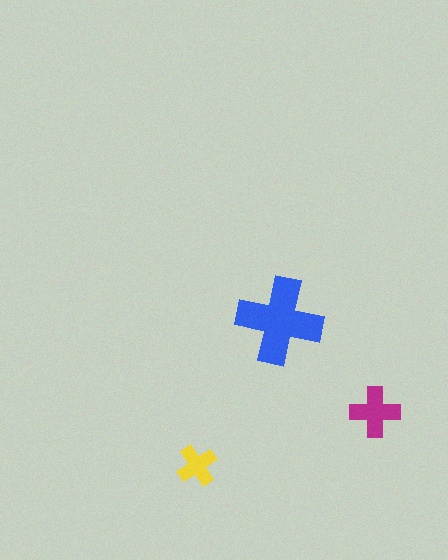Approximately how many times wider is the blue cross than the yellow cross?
About 2 times wider.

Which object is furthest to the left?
The yellow cross is leftmost.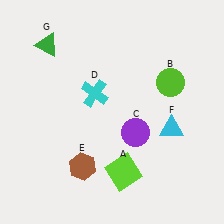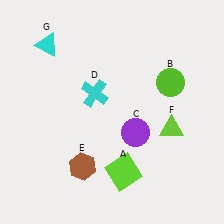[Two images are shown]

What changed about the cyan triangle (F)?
In Image 1, F is cyan. In Image 2, it changed to lime.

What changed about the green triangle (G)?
In Image 1, G is green. In Image 2, it changed to cyan.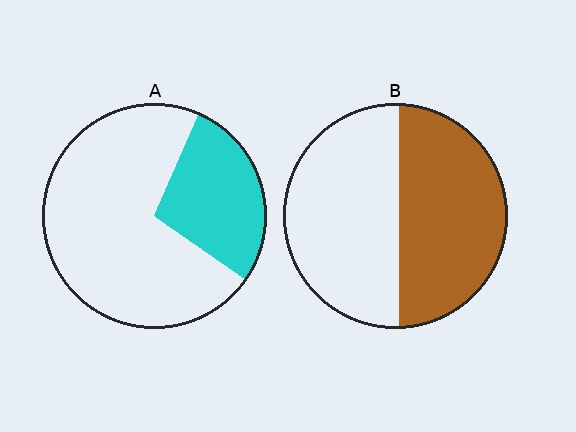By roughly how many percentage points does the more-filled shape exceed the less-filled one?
By roughly 20 percentage points (B over A).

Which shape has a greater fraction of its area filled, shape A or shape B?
Shape B.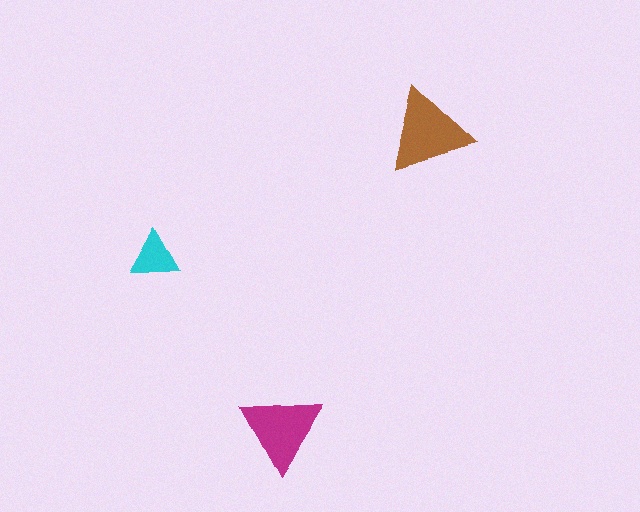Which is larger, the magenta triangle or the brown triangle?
The brown one.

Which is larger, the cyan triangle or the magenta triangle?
The magenta one.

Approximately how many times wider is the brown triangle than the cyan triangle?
About 1.5 times wider.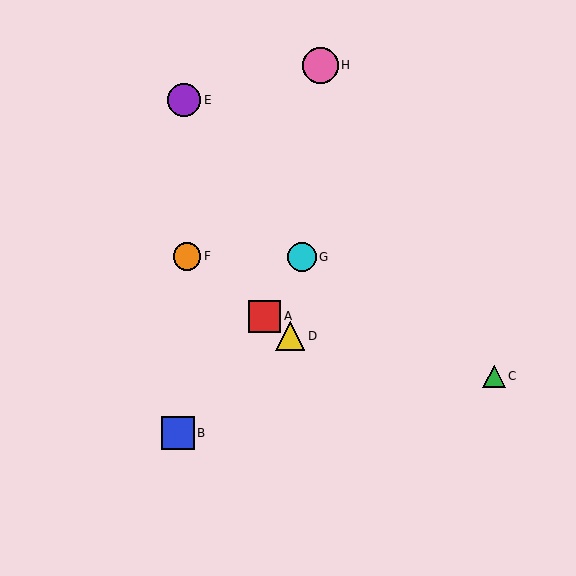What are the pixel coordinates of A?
Object A is at (265, 316).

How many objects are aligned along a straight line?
3 objects (A, D, F) are aligned along a straight line.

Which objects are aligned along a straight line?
Objects A, D, F are aligned along a straight line.